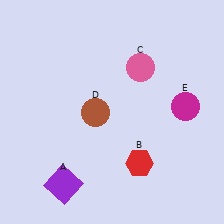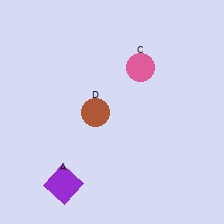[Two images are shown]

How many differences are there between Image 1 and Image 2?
There are 2 differences between the two images.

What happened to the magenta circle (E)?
The magenta circle (E) was removed in Image 2. It was in the top-right area of Image 1.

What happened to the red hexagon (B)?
The red hexagon (B) was removed in Image 2. It was in the bottom-right area of Image 1.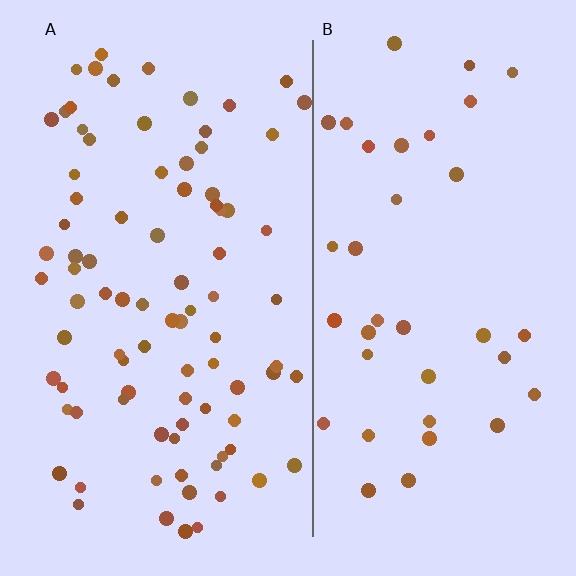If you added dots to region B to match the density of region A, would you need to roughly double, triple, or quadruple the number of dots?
Approximately double.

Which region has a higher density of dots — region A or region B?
A (the left).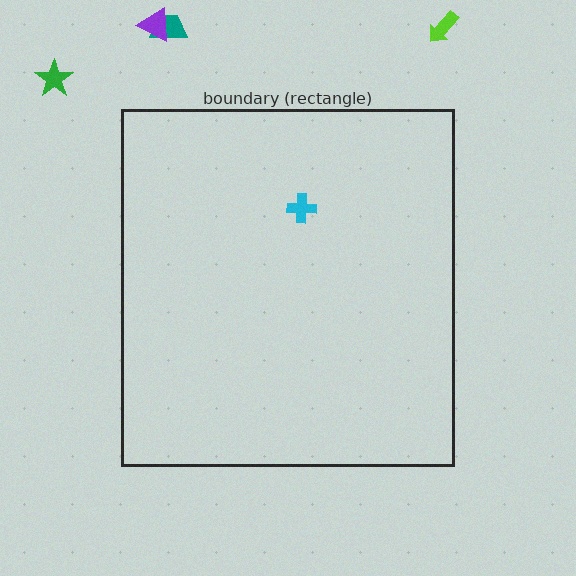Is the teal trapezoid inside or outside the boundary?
Outside.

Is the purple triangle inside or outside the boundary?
Outside.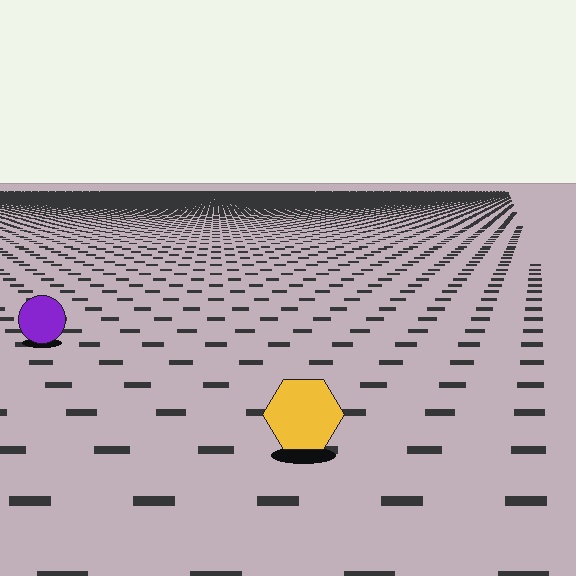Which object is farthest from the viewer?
The purple circle is farthest from the viewer. It appears smaller and the ground texture around it is denser.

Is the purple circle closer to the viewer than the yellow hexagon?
No. The yellow hexagon is closer — you can tell from the texture gradient: the ground texture is coarser near it.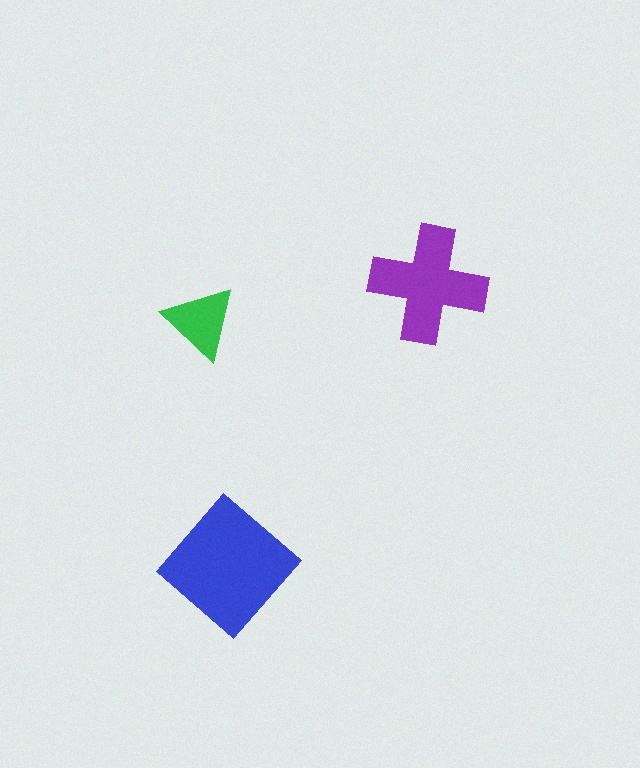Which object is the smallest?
The green triangle.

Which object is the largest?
The blue diamond.